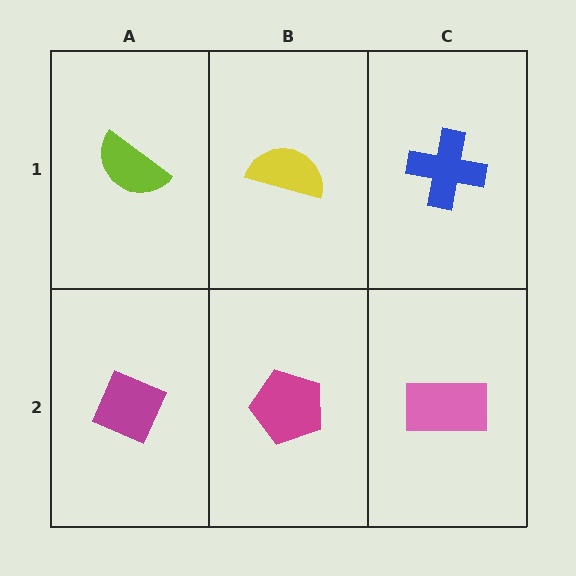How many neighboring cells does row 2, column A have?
2.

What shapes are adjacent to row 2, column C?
A blue cross (row 1, column C), a magenta pentagon (row 2, column B).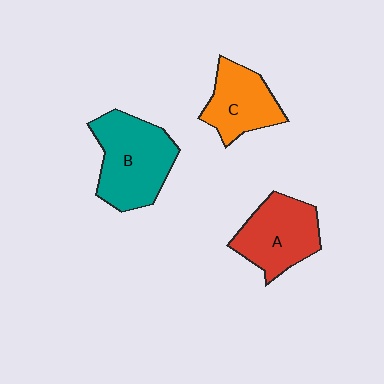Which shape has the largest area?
Shape B (teal).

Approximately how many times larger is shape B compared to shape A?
Approximately 1.2 times.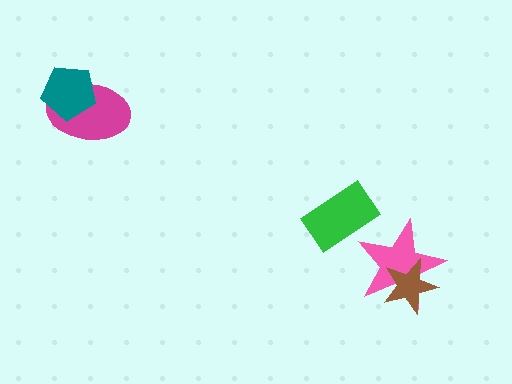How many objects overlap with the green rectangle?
0 objects overlap with the green rectangle.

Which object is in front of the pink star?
The brown star is in front of the pink star.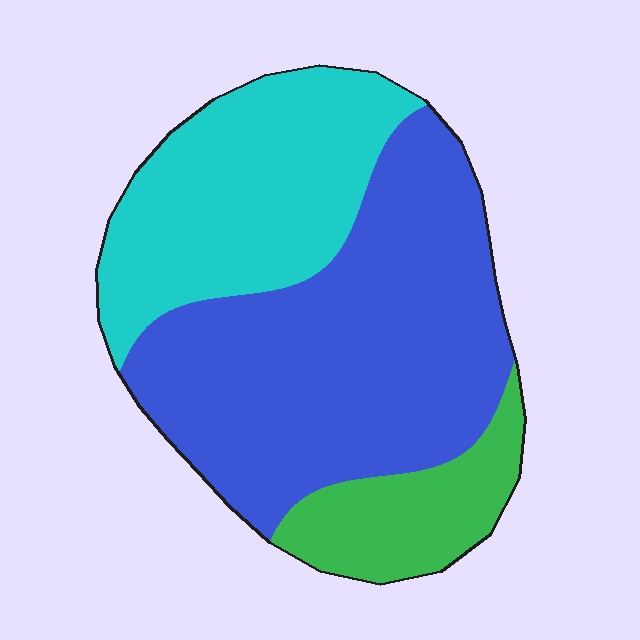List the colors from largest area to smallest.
From largest to smallest: blue, cyan, green.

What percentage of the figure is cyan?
Cyan takes up about one third (1/3) of the figure.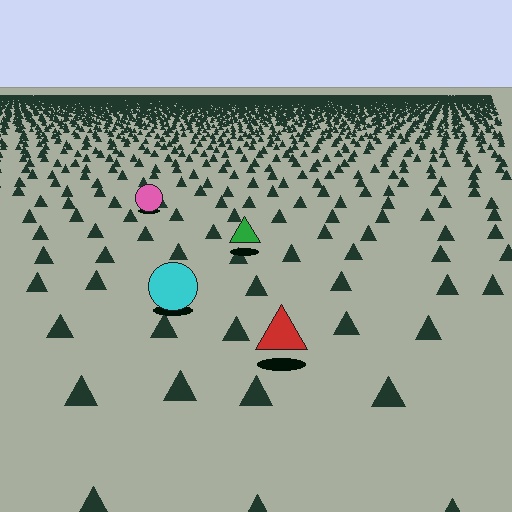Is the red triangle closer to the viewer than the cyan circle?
Yes. The red triangle is closer — you can tell from the texture gradient: the ground texture is coarser near it.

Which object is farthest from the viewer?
The pink circle is farthest from the viewer. It appears smaller and the ground texture around it is denser.